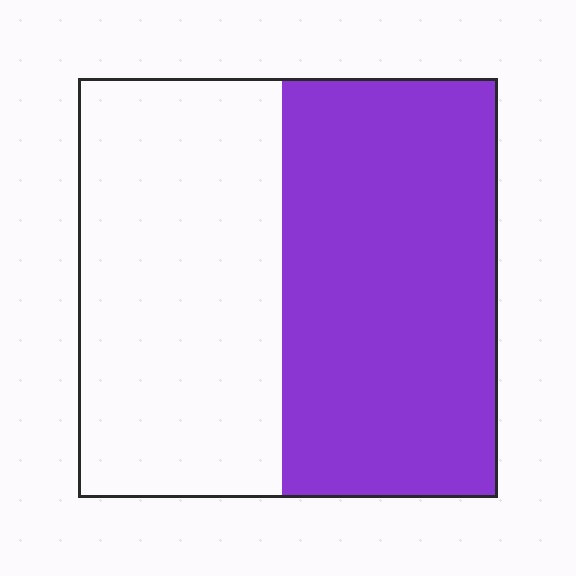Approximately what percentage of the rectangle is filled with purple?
Approximately 50%.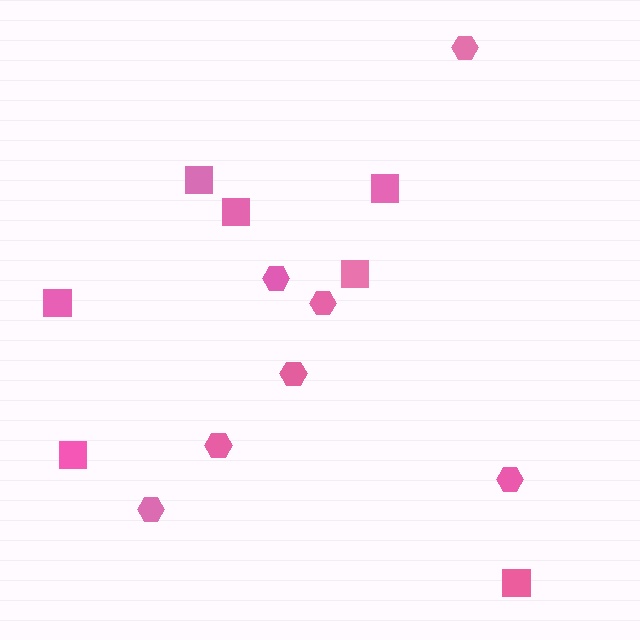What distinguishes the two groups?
There are 2 groups: one group of squares (7) and one group of hexagons (7).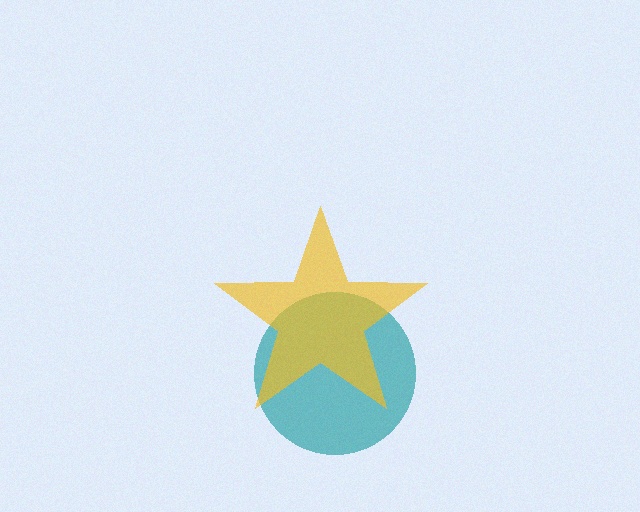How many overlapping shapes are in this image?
There are 2 overlapping shapes in the image.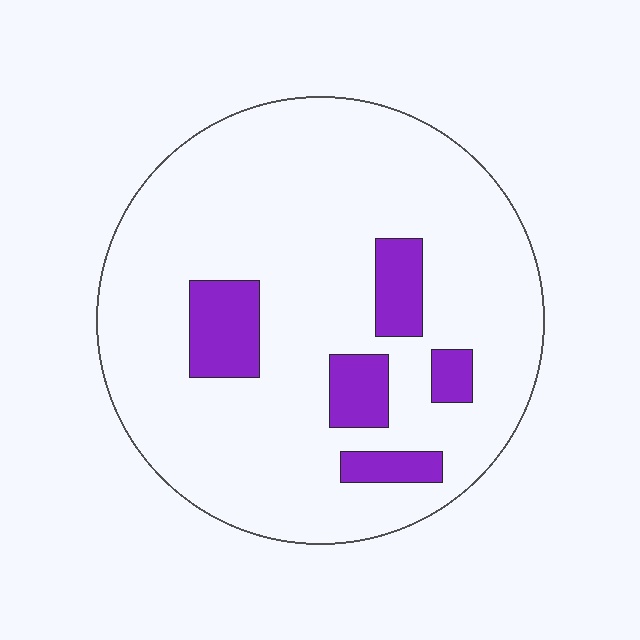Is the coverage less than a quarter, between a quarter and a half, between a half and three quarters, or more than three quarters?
Less than a quarter.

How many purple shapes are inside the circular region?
5.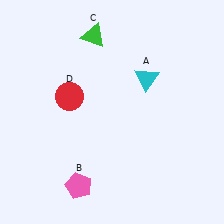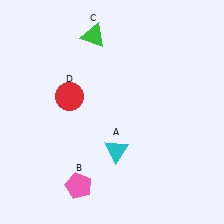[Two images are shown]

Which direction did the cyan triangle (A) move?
The cyan triangle (A) moved down.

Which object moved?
The cyan triangle (A) moved down.